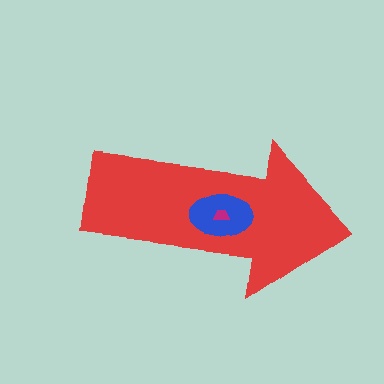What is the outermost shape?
The red arrow.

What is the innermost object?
The magenta trapezoid.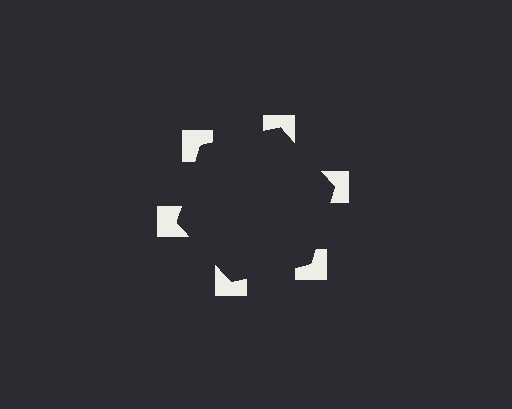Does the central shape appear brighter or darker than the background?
It typically appears slightly darker than the background, even though no actual brightness change is drawn.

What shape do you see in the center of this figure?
An illusory hexagon — its edges are inferred from the aligned wedge cuts in the notched squares, not physically drawn.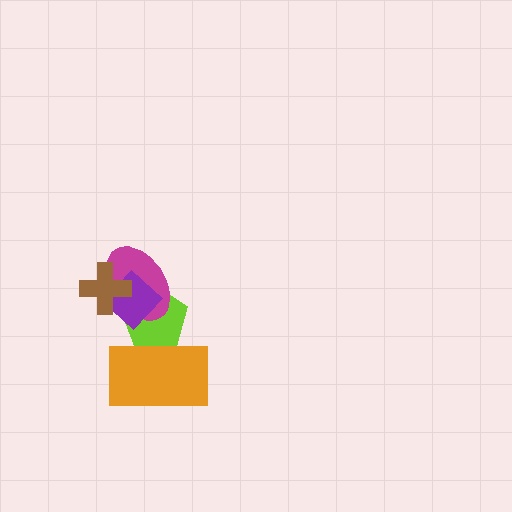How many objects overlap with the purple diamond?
3 objects overlap with the purple diamond.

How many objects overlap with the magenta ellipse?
3 objects overlap with the magenta ellipse.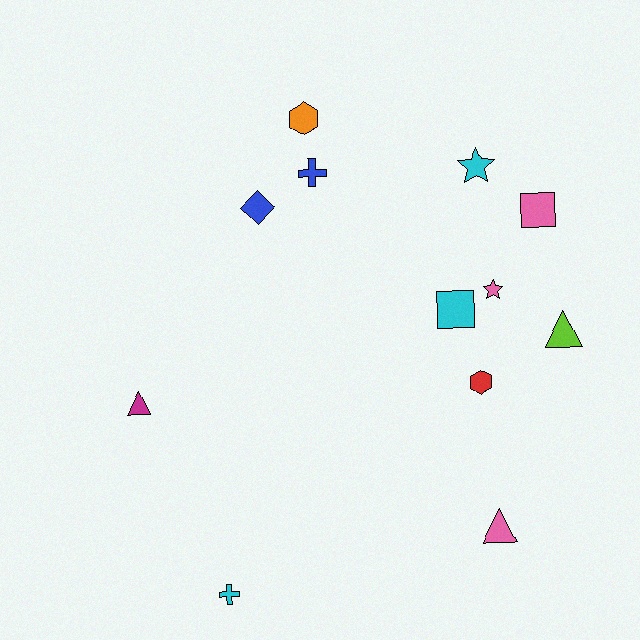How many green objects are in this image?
There are no green objects.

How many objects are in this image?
There are 12 objects.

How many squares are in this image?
There are 2 squares.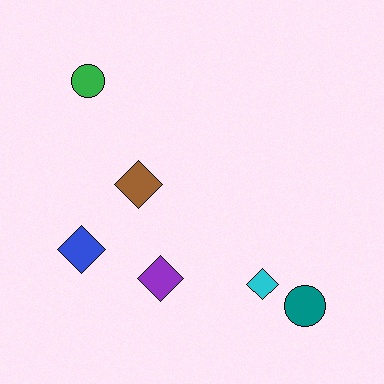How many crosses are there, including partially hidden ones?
There are no crosses.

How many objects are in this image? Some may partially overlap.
There are 6 objects.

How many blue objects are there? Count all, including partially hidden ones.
There is 1 blue object.